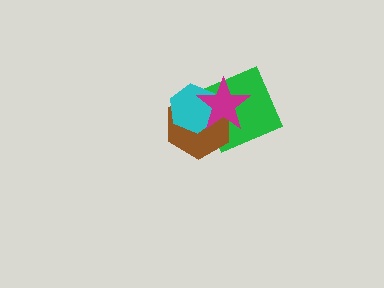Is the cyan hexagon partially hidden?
Yes, it is partially covered by another shape.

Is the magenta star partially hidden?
No, no other shape covers it.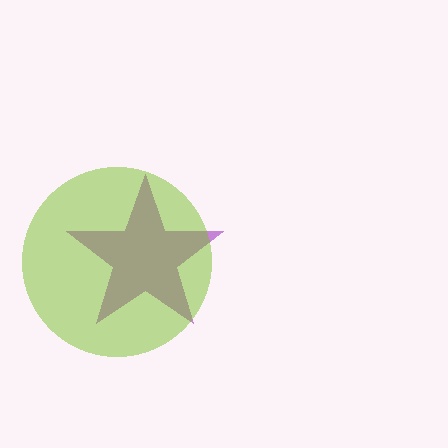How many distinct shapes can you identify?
There are 2 distinct shapes: a purple star, a lime circle.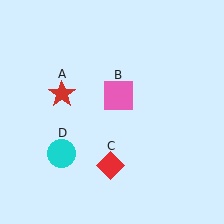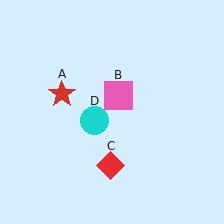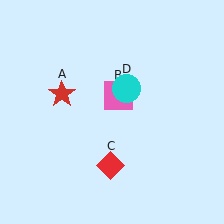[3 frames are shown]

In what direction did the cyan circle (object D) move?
The cyan circle (object D) moved up and to the right.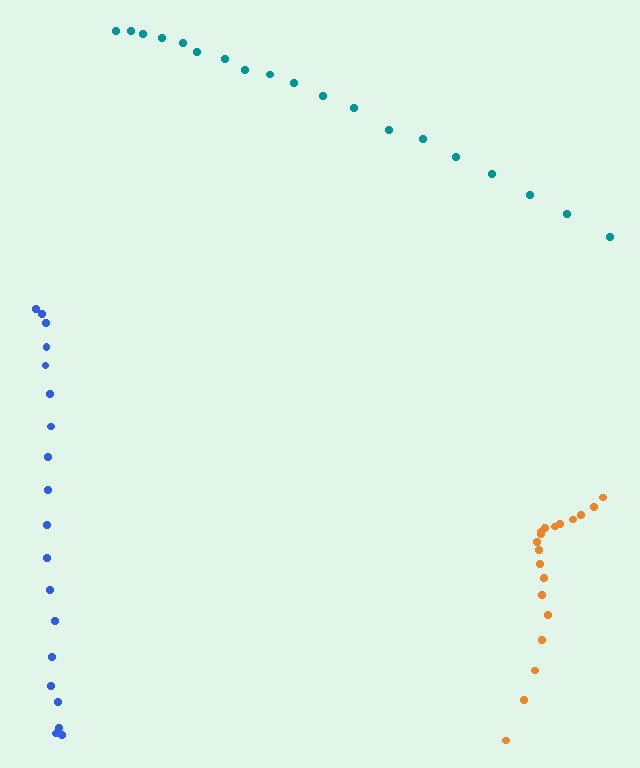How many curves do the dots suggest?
There are 3 distinct paths.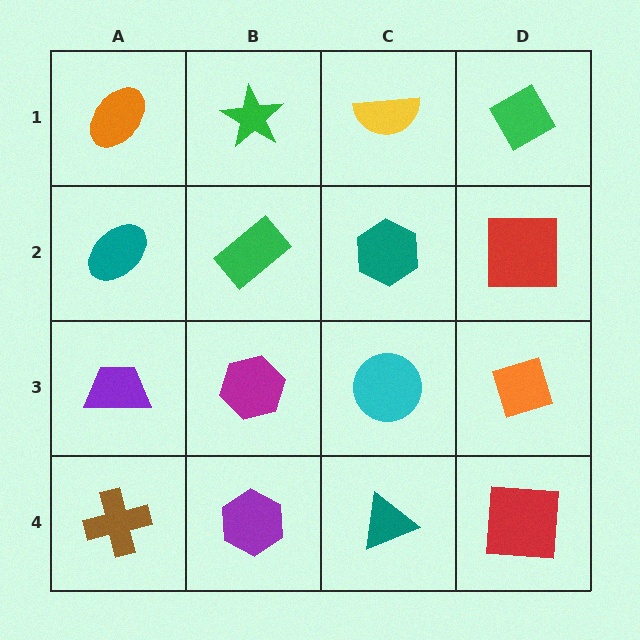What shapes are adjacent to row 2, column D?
A green diamond (row 1, column D), an orange diamond (row 3, column D), a teal hexagon (row 2, column C).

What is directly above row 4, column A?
A purple trapezoid.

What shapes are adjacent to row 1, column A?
A teal ellipse (row 2, column A), a green star (row 1, column B).